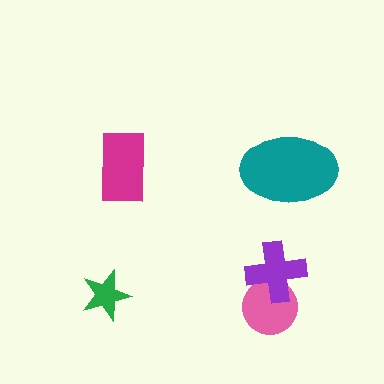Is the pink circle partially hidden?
Yes, it is partially covered by another shape.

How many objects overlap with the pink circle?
1 object overlaps with the pink circle.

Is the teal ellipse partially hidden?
No, no other shape covers it.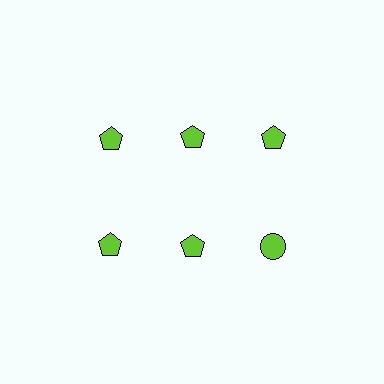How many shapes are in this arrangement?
There are 6 shapes arranged in a grid pattern.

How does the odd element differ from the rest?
It has a different shape: circle instead of pentagon.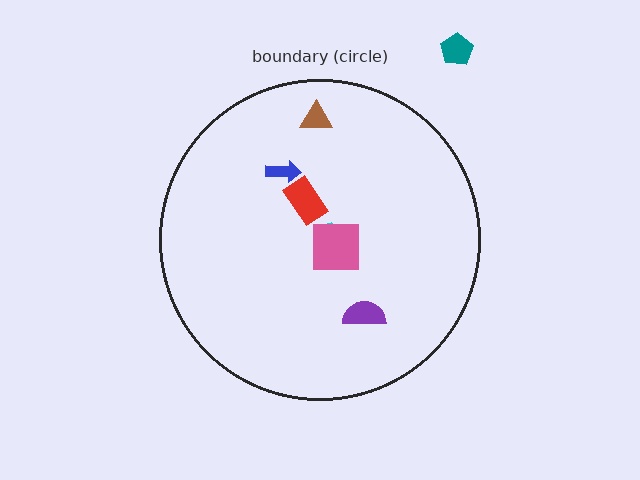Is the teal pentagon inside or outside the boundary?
Outside.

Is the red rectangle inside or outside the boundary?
Inside.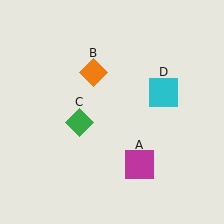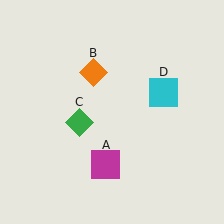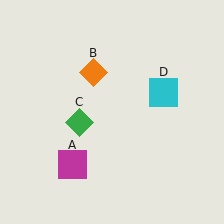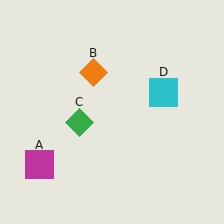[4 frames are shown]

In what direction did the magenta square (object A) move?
The magenta square (object A) moved left.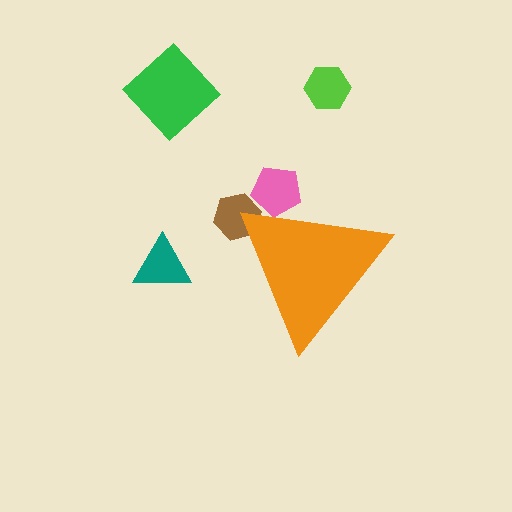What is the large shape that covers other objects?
An orange triangle.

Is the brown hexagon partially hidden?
Yes, the brown hexagon is partially hidden behind the orange triangle.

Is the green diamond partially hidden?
No, the green diamond is fully visible.